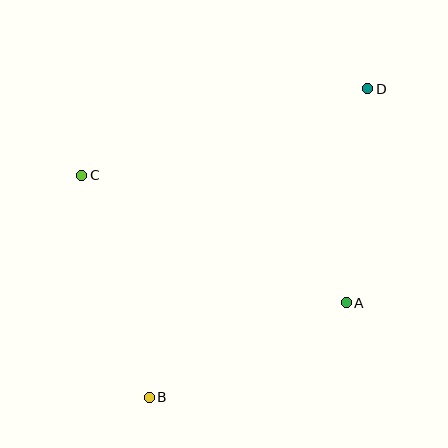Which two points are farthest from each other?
Points B and D are farthest from each other.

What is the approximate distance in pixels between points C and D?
The distance between C and D is approximately 299 pixels.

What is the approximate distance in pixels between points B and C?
The distance between B and C is approximately 232 pixels.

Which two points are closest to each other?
Points A and D are closest to each other.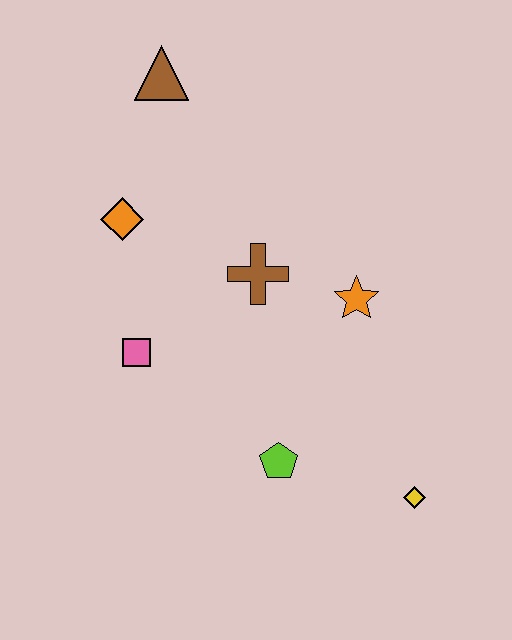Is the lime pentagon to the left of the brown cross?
No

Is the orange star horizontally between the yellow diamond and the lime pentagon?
Yes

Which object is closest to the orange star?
The brown cross is closest to the orange star.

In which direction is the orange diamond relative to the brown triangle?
The orange diamond is below the brown triangle.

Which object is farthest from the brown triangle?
The yellow diamond is farthest from the brown triangle.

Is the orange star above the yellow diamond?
Yes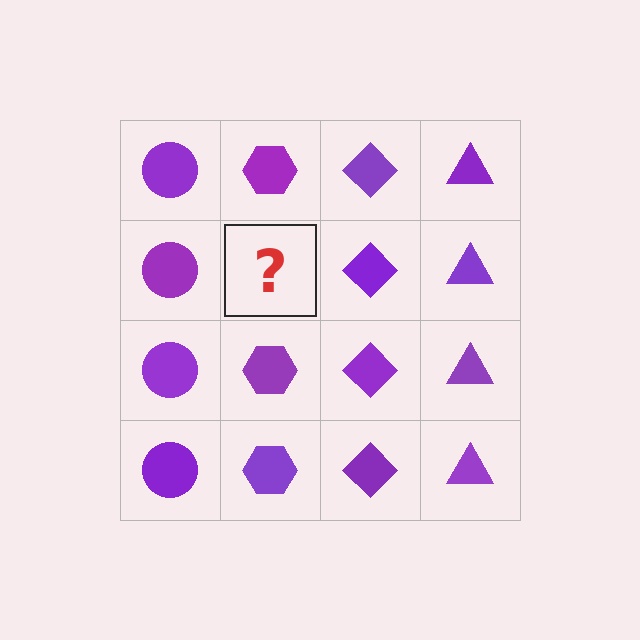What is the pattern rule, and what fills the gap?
The rule is that each column has a consistent shape. The gap should be filled with a purple hexagon.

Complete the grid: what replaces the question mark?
The question mark should be replaced with a purple hexagon.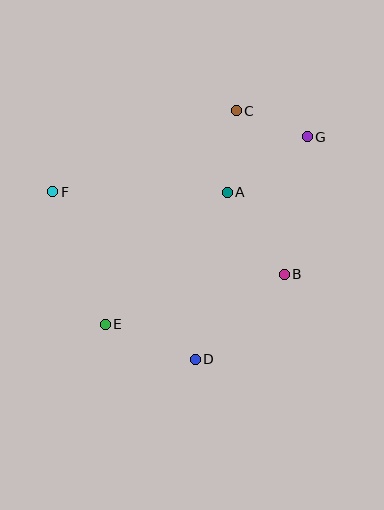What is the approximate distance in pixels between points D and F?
The distance between D and F is approximately 220 pixels.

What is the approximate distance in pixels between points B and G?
The distance between B and G is approximately 140 pixels.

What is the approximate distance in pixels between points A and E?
The distance between A and E is approximately 180 pixels.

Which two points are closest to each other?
Points C and G are closest to each other.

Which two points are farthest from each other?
Points E and G are farthest from each other.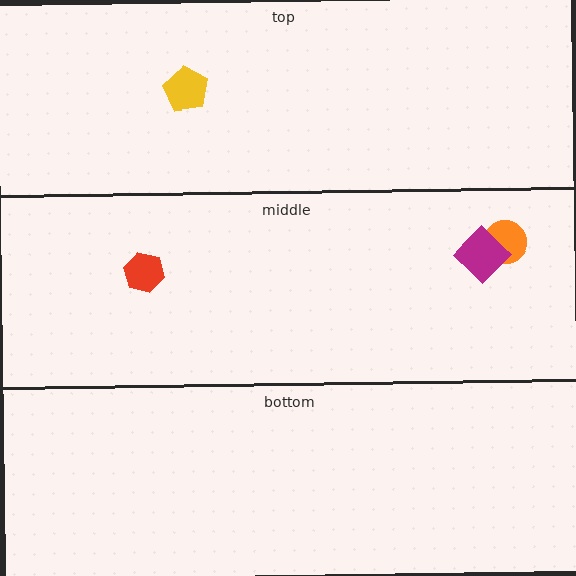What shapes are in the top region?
The yellow pentagon.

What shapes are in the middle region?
The red hexagon, the orange circle, the magenta diamond.